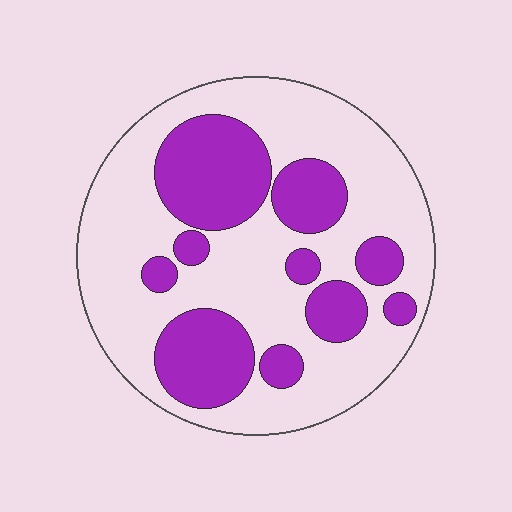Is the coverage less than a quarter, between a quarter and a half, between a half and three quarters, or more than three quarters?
Between a quarter and a half.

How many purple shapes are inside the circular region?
10.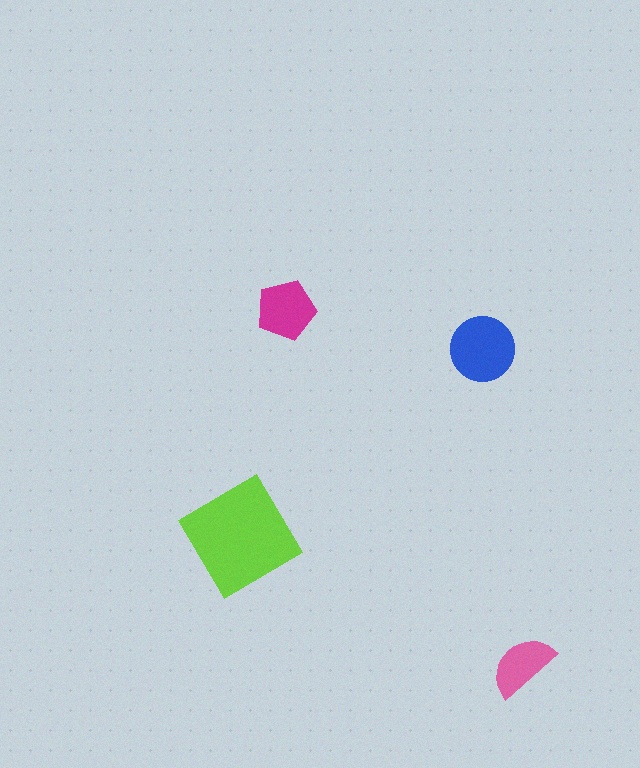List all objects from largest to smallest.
The lime diamond, the blue circle, the magenta pentagon, the pink semicircle.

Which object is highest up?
The magenta pentagon is topmost.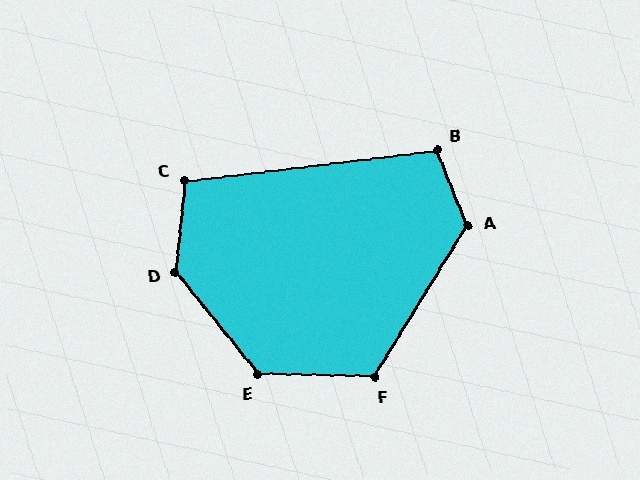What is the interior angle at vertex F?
Approximately 120 degrees (obtuse).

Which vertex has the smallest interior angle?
C, at approximately 103 degrees.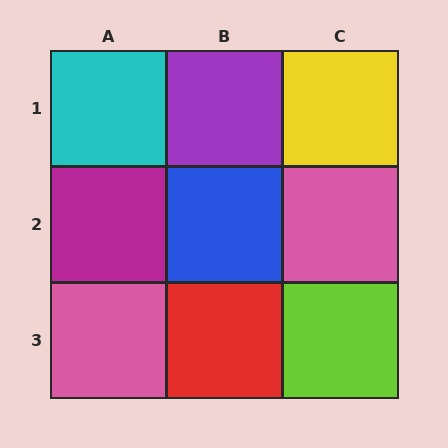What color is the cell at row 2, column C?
Pink.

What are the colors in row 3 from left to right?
Pink, red, lime.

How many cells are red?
1 cell is red.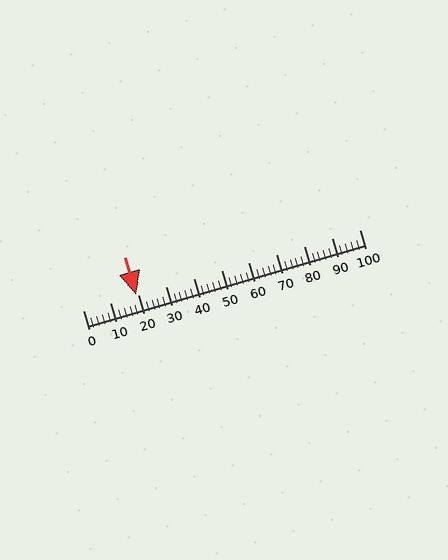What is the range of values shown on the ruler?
The ruler shows values from 0 to 100.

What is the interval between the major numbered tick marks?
The major tick marks are spaced 10 units apart.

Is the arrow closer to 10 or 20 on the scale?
The arrow is closer to 20.